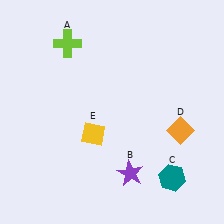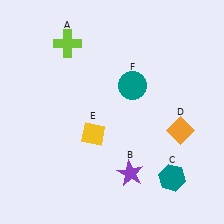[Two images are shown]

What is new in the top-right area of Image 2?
A teal circle (F) was added in the top-right area of Image 2.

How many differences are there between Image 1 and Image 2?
There is 1 difference between the two images.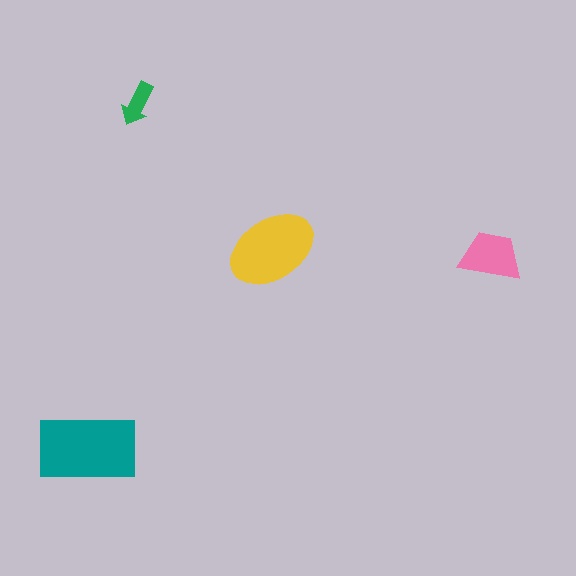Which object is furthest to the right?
The pink trapezoid is rightmost.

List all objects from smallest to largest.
The green arrow, the pink trapezoid, the yellow ellipse, the teal rectangle.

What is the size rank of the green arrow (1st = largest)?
4th.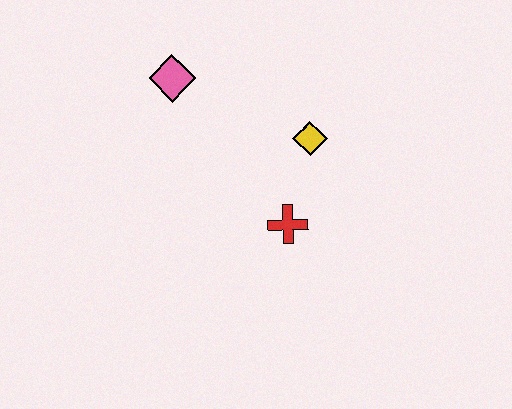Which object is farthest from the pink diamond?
The red cross is farthest from the pink diamond.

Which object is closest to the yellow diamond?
The red cross is closest to the yellow diamond.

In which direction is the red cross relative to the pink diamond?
The red cross is below the pink diamond.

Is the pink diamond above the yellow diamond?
Yes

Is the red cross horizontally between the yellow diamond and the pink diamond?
Yes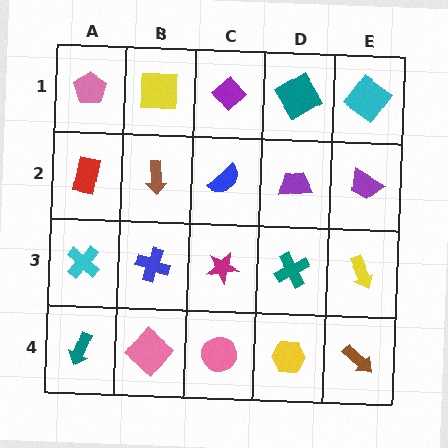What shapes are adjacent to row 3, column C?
A blue semicircle (row 2, column C), a pink circle (row 4, column C), a blue cross (row 3, column B), a teal cross (row 3, column D).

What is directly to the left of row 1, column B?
A pink pentagon.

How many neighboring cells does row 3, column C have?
4.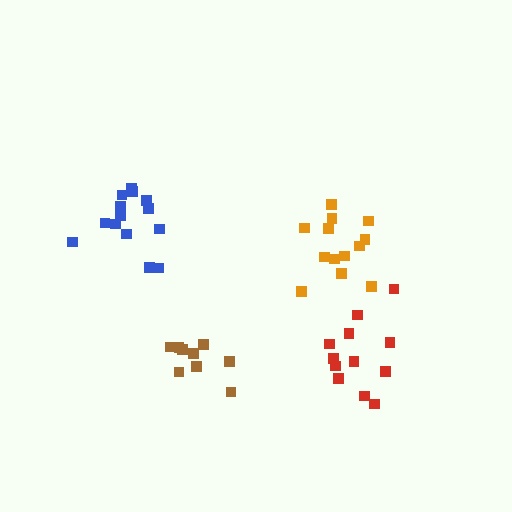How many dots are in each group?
Group 1: 13 dots, Group 2: 9 dots, Group 3: 14 dots, Group 4: 12 dots (48 total).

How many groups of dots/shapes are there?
There are 4 groups.